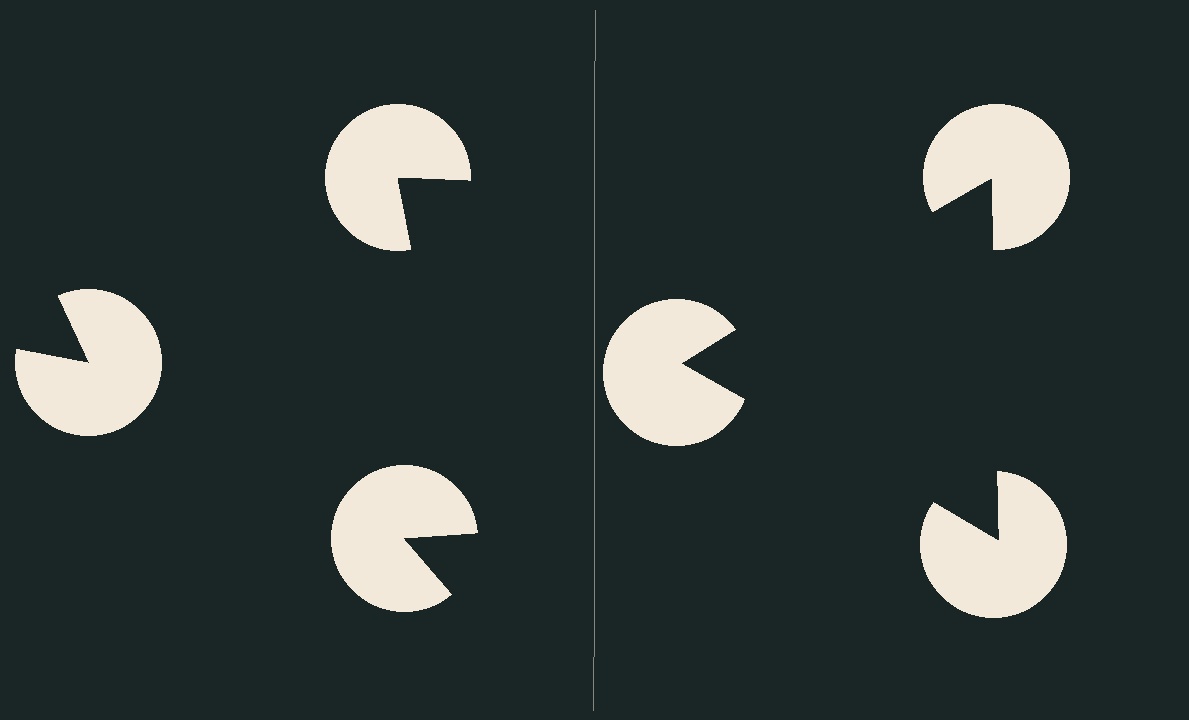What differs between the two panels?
The pac-man discs are positioned identically on both sides; only the wedge orientations differ. On the right they align to a triangle; on the left they are misaligned.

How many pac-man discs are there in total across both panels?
6 — 3 on each side.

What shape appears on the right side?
An illusory triangle.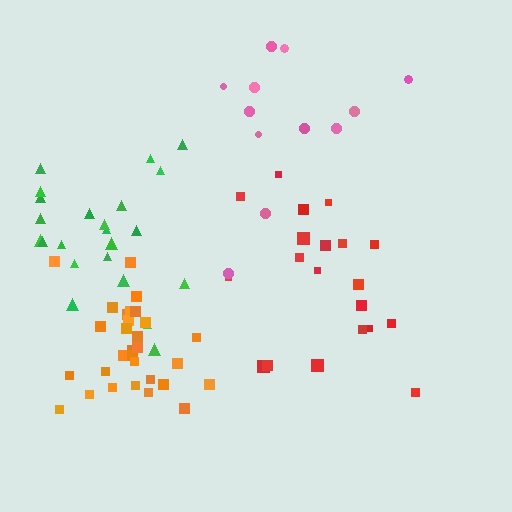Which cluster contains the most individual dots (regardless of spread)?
Orange (30).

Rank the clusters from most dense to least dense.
orange, red, green, pink.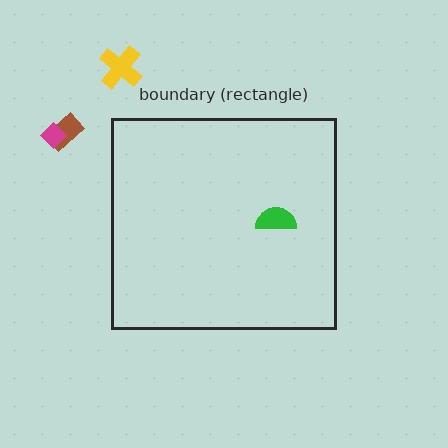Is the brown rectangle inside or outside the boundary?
Outside.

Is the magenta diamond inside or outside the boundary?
Outside.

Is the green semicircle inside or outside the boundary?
Inside.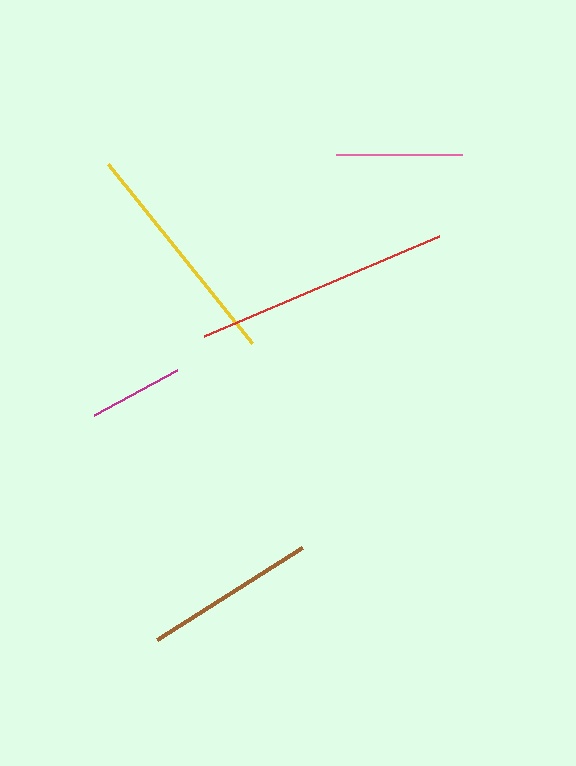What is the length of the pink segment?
The pink segment is approximately 126 pixels long.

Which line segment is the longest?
The red line is the longest at approximately 255 pixels.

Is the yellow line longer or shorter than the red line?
The red line is longer than the yellow line.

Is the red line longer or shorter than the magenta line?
The red line is longer than the magenta line.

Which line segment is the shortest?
The magenta line is the shortest at approximately 94 pixels.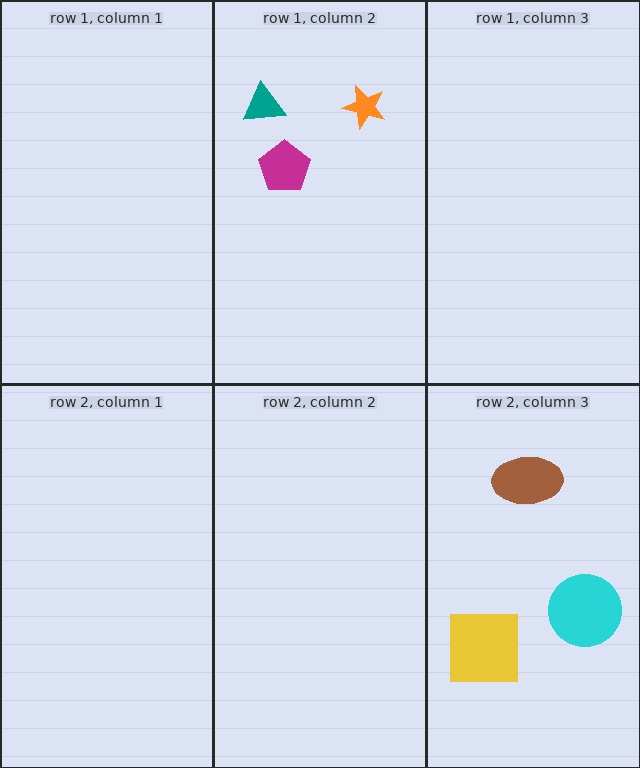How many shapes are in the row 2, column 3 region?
3.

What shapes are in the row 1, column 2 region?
The teal triangle, the magenta pentagon, the orange star.